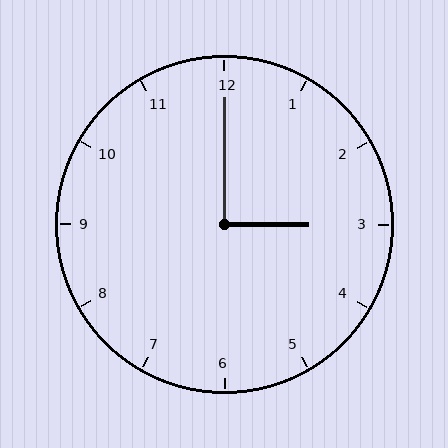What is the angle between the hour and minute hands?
Approximately 90 degrees.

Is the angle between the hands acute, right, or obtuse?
It is right.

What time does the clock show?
3:00.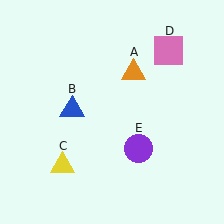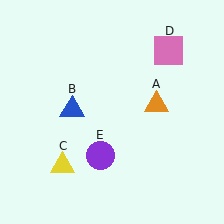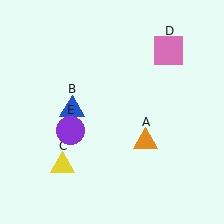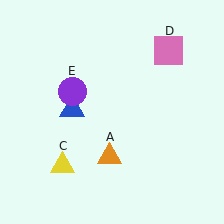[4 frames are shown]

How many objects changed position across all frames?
2 objects changed position: orange triangle (object A), purple circle (object E).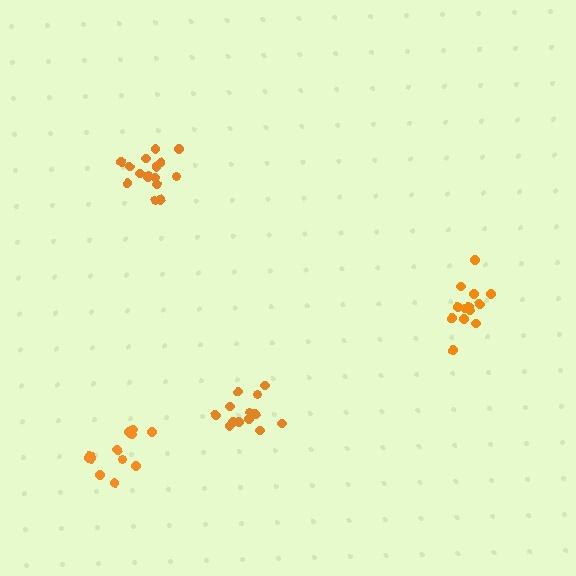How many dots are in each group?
Group 1: 16 dots, Group 2: 13 dots, Group 3: 13 dots, Group 4: 12 dots (54 total).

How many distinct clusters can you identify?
There are 4 distinct clusters.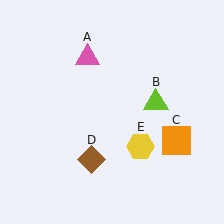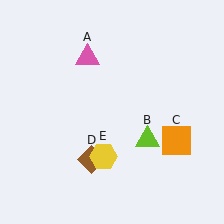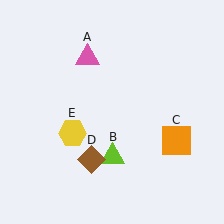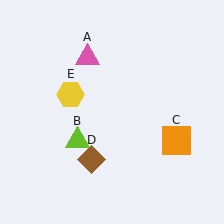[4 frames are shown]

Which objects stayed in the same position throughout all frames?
Pink triangle (object A) and orange square (object C) and brown diamond (object D) remained stationary.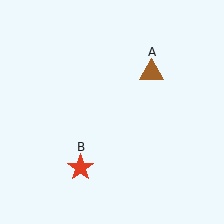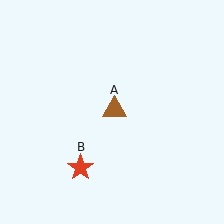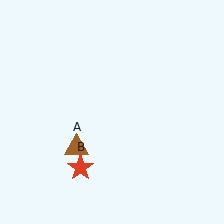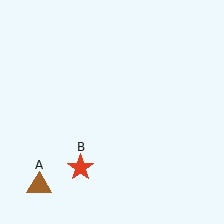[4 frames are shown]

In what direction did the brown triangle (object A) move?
The brown triangle (object A) moved down and to the left.